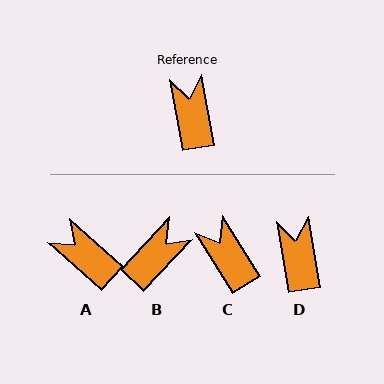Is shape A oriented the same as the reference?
No, it is off by about 38 degrees.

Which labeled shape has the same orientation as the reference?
D.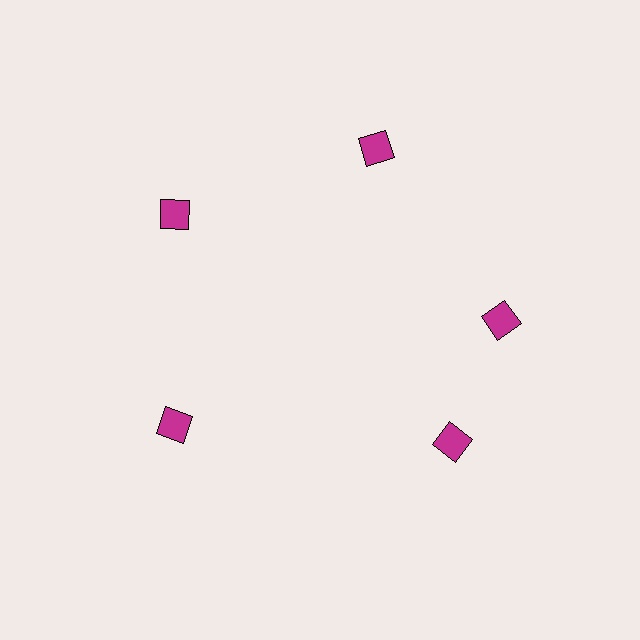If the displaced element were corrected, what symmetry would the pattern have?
It would have 5-fold rotational symmetry — the pattern would map onto itself every 72 degrees.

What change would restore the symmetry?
The symmetry would be restored by rotating it back into even spacing with its neighbors so that all 5 diamonds sit at equal angles and equal distance from the center.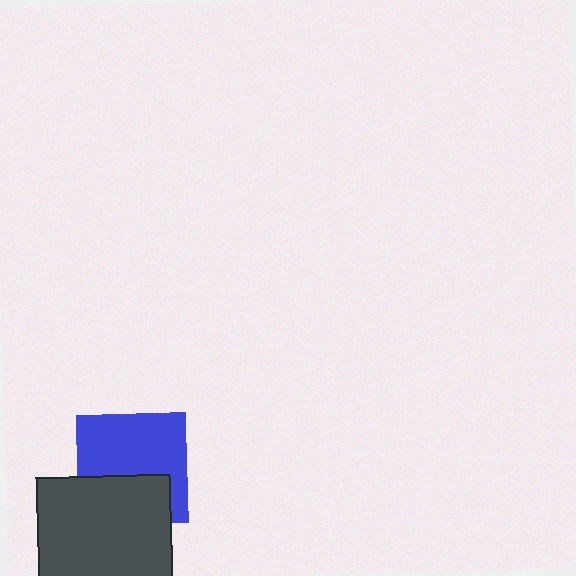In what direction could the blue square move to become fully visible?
The blue square could move up. That would shift it out from behind the dark gray square entirely.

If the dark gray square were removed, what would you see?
You would see the complete blue square.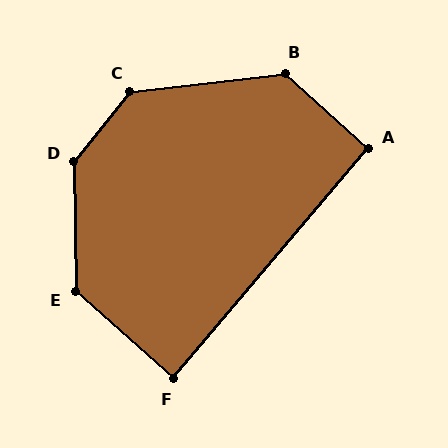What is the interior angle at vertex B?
Approximately 131 degrees (obtuse).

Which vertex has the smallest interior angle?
F, at approximately 88 degrees.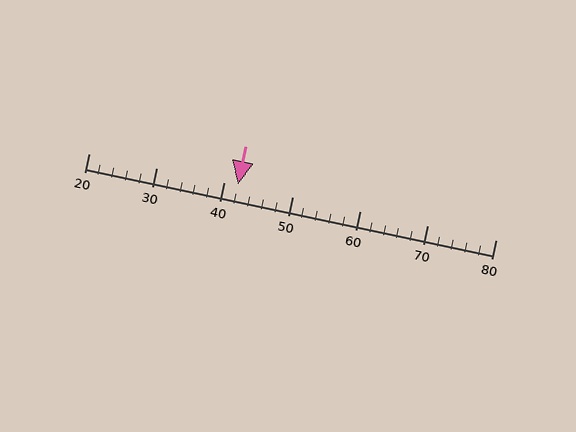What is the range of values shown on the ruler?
The ruler shows values from 20 to 80.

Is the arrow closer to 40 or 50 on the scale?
The arrow is closer to 40.